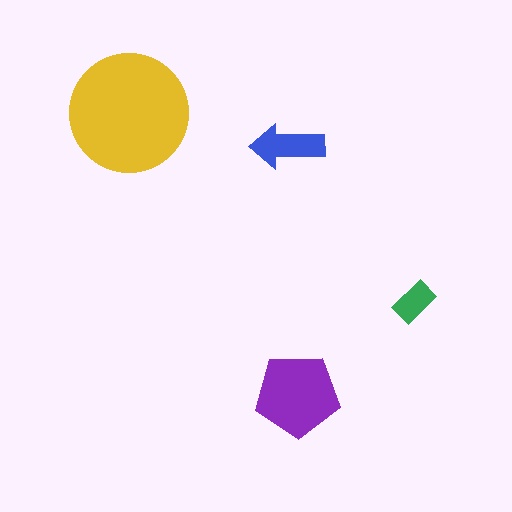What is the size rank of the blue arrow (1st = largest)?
3rd.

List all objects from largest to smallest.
The yellow circle, the purple pentagon, the blue arrow, the green rectangle.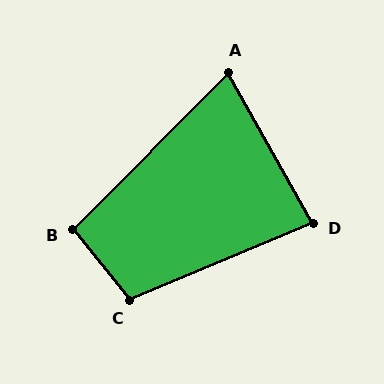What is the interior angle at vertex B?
Approximately 97 degrees (obtuse).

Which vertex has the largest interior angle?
C, at approximately 106 degrees.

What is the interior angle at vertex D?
Approximately 83 degrees (acute).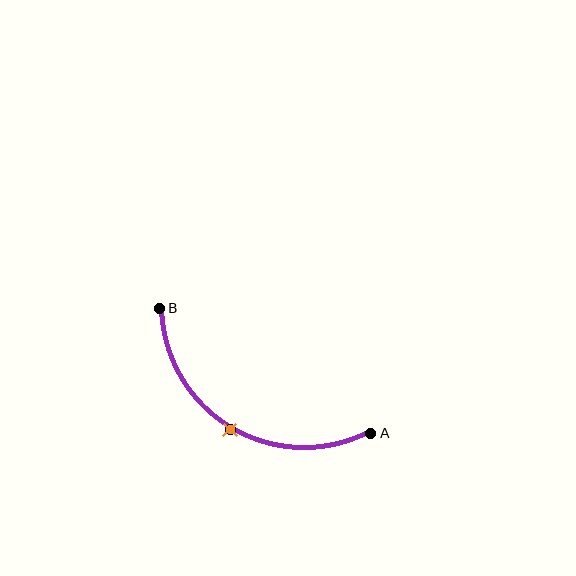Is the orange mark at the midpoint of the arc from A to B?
Yes. The orange mark lies on the arc at equal arc-length from both A and B — it is the arc midpoint.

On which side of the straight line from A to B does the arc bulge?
The arc bulges below the straight line connecting A and B.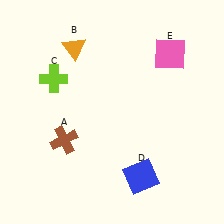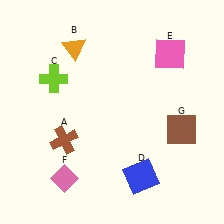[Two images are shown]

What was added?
A pink diamond (F), a brown square (G) were added in Image 2.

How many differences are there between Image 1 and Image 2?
There are 2 differences between the two images.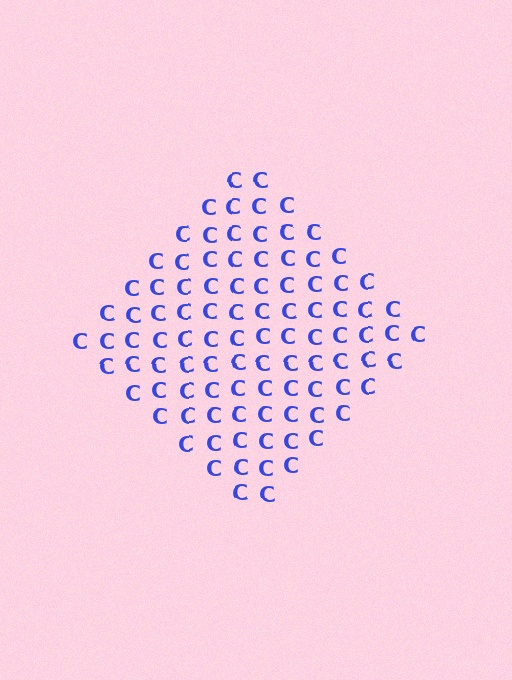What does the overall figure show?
The overall figure shows a diamond.